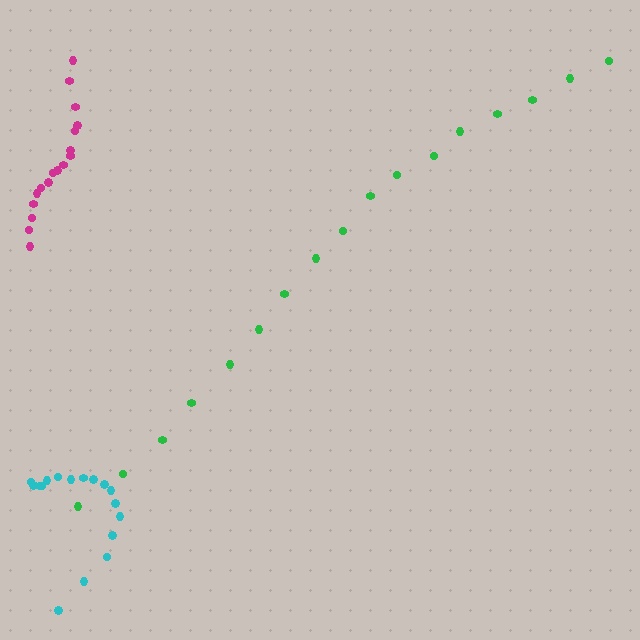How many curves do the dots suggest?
There are 3 distinct paths.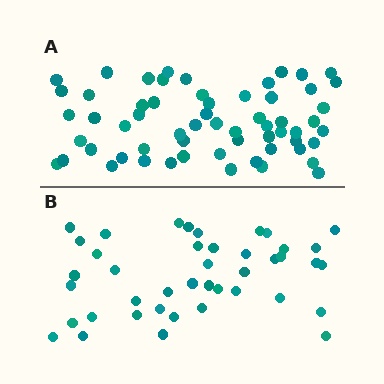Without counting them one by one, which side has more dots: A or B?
Region A (the top region) has more dots.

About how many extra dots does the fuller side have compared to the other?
Region A has approximately 20 more dots than region B.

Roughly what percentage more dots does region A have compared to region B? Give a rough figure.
About 45% more.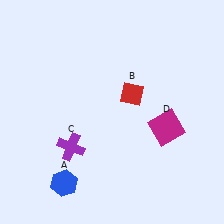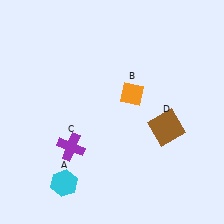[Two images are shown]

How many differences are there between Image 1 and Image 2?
There are 3 differences between the two images.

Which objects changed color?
A changed from blue to cyan. B changed from red to orange. D changed from magenta to brown.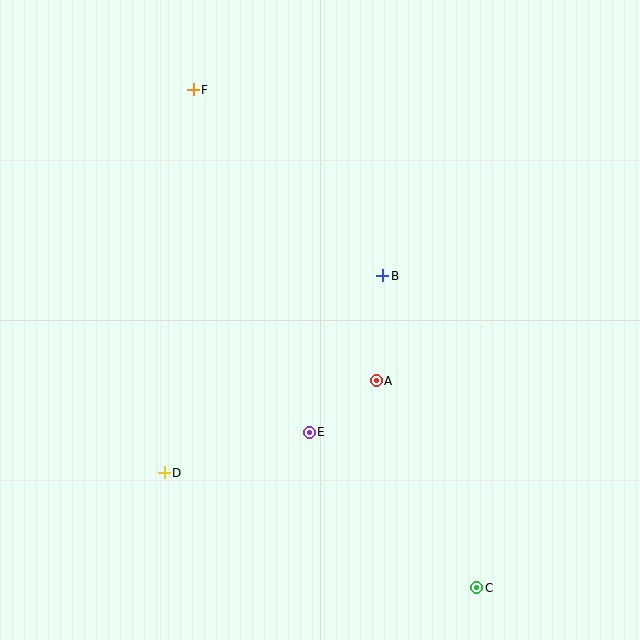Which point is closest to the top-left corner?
Point F is closest to the top-left corner.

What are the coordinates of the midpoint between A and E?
The midpoint between A and E is at (343, 406).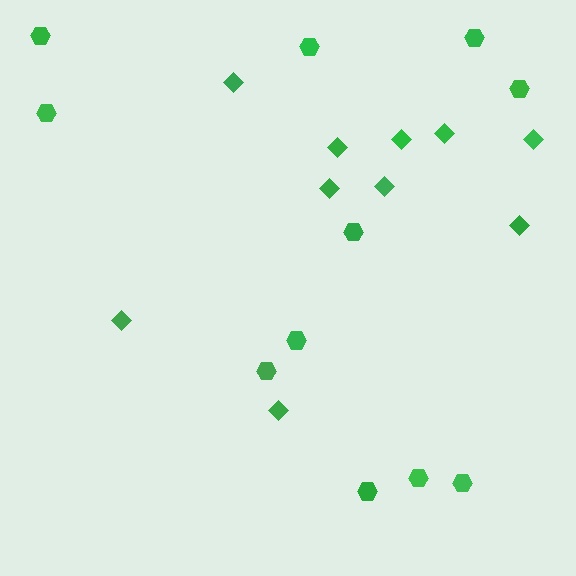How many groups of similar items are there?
There are 2 groups: one group of hexagons (11) and one group of diamonds (10).